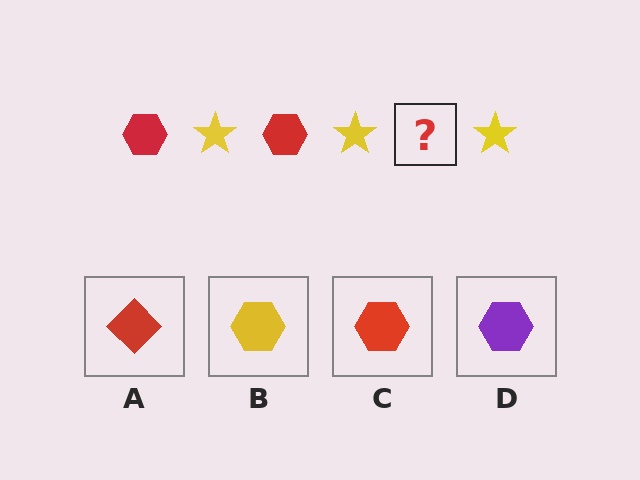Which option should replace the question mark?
Option C.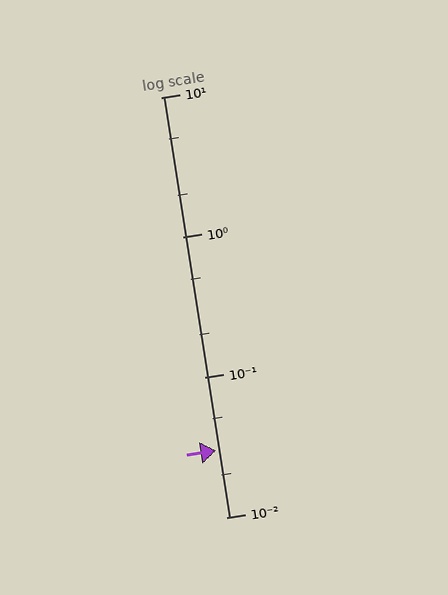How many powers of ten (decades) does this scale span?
The scale spans 3 decades, from 0.01 to 10.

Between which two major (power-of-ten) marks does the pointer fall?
The pointer is between 0.01 and 0.1.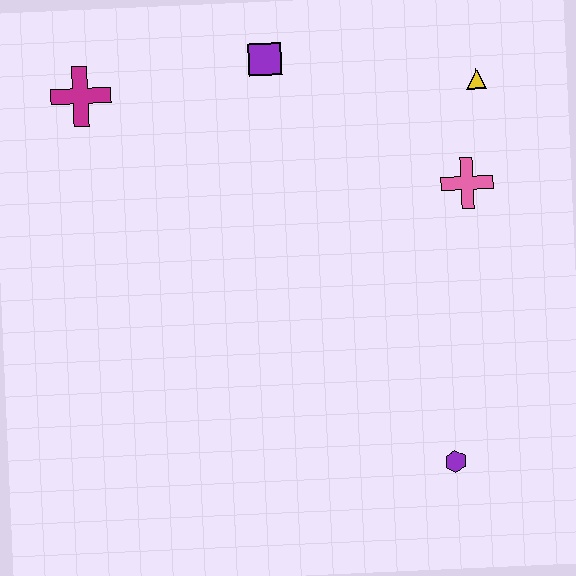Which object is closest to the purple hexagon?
The pink cross is closest to the purple hexagon.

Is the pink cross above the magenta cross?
No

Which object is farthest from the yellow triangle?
The magenta cross is farthest from the yellow triangle.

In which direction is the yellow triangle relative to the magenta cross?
The yellow triangle is to the right of the magenta cross.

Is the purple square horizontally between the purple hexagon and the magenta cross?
Yes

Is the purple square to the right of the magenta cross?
Yes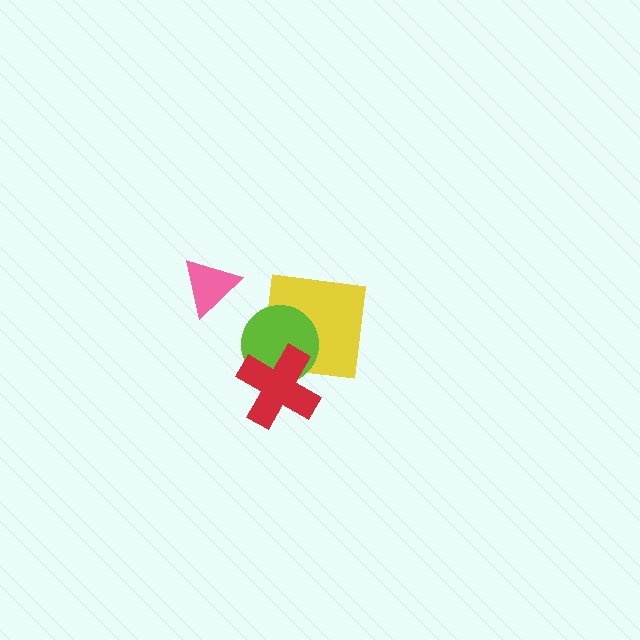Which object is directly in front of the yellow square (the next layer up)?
The lime circle is directly in front of the yellow square.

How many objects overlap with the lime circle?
2 objects overlap with the lime circle.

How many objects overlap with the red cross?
2 objects overlap with the red cross.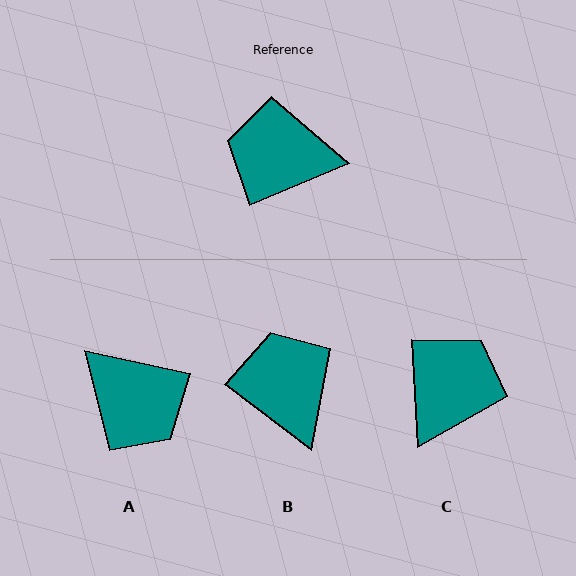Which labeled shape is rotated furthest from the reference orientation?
A, about 145 degrees away.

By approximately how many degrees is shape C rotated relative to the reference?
Approximately 110 degrees clockwise.